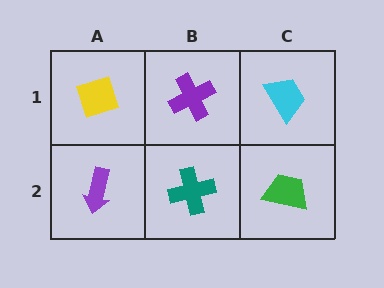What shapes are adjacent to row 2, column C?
A cyan trapezoid (row 1, column C), a teal cross (row 2, column B).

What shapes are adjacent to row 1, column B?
A teal cross (row 2, column B), a yellow diamond (row 1, column A), a cyan trapezoid (row 1, column C).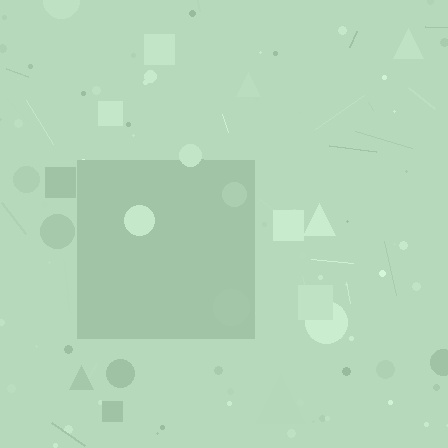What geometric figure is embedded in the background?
A square is embedded in the background.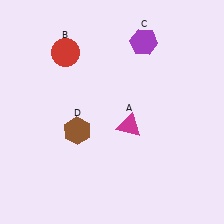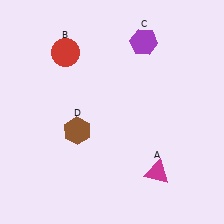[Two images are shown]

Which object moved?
The magenta triangle (A) moved down.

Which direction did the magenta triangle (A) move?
The magenta triangle (A) moved down.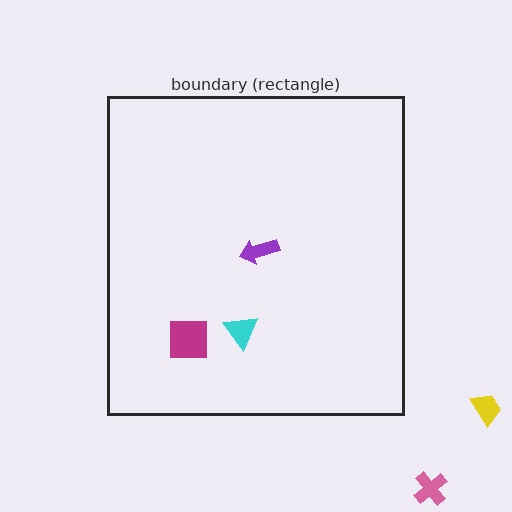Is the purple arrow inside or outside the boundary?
Inside.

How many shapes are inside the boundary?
3 inside, 2 outside.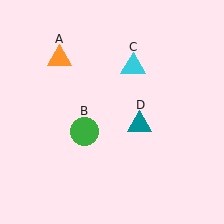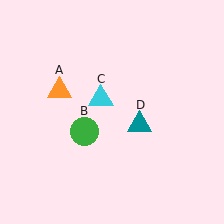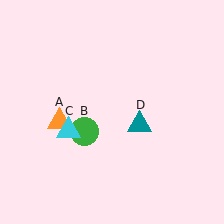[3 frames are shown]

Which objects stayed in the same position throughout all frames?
Green circle (object B) and teal triangle (object D) remained stationary.